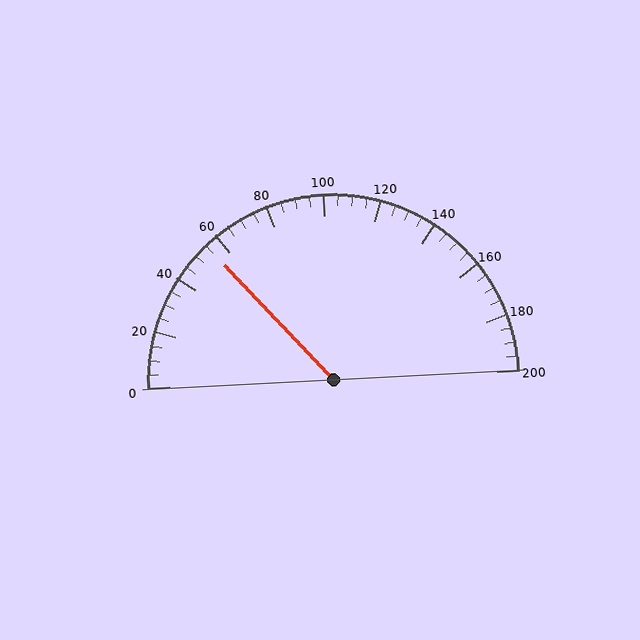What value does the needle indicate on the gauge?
The needle indicates approximately 55.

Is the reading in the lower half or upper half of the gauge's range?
The reading is in the lower half of the range (0 to 200).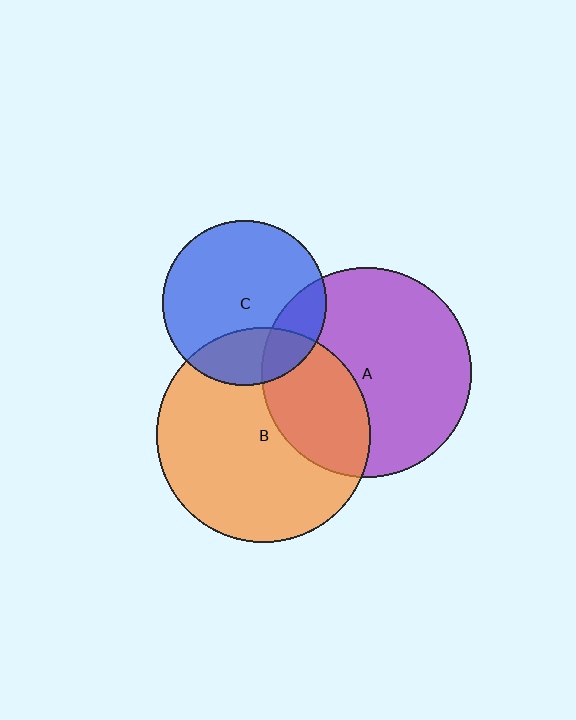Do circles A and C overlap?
Yes.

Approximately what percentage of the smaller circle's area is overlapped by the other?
Approximately 20%.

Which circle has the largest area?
Circle B (orange).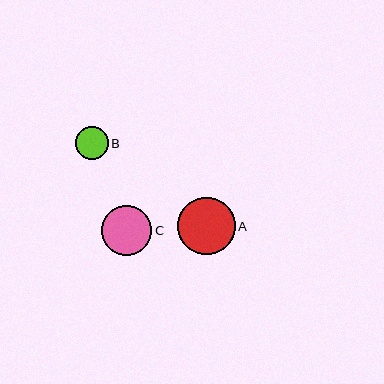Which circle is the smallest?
Circle B is the smallest with a size of approximately 33 pixels.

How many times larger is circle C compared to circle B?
Circle C is approximately 1.5 times the size of circle B.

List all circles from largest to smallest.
From largest to smallest: A, C, B.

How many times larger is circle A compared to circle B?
Circle A is approximately 1.7 times the size of circle B.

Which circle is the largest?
Circle A is the largest with a size of approximately 57 pixels.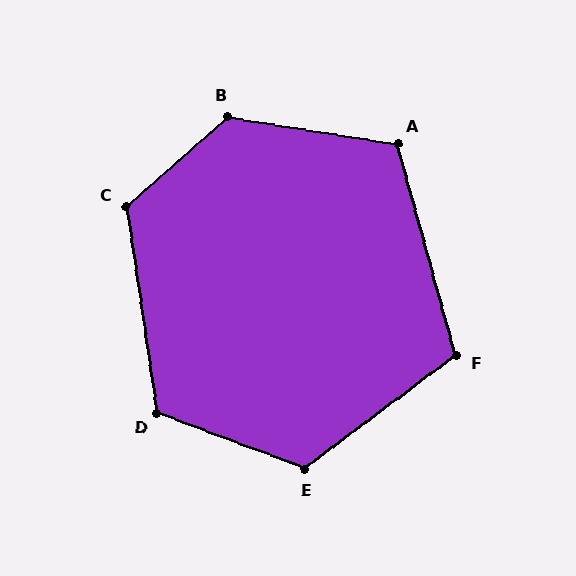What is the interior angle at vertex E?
Approximately 123 degrees (obtuse).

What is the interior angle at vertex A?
Approximately 114 degrees (obtuse).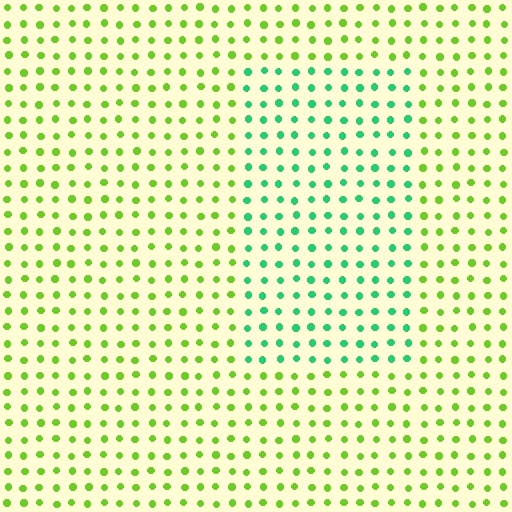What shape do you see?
I see a rectangle.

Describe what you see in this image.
The image is filled with small lime elements in a uniform arrangement. A rectangle-shaped region is visible where the elements are tinted to a slightly different hue, forming a subtle color boundary.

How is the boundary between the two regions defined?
The boundary is defined purely by a slight shift in hue (about 52 degrees). Spacing, size, and orientation are identical on both sides.